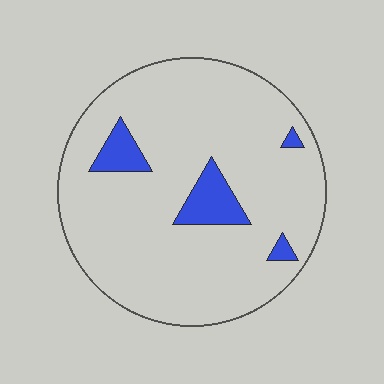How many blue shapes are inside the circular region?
4.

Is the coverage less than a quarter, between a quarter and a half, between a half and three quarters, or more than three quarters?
Less than a quarter.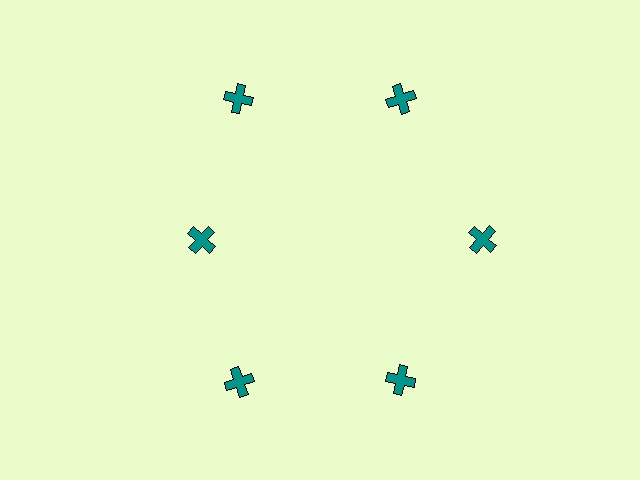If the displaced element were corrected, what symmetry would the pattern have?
It would have 6-fold rotational symmetry — the pattern would map onto itself every 60 degrees.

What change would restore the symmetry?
The symmetry would be restored by moving it outward, back onto the ring so that all 6 crosses sit at equal angles and equal distance from the center.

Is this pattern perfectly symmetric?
No. The 6 teal crosses are arranged in a ring, but one element near the 9 o'clock position is pulled inward toward the center, breaking the 6-fold rotational symmetry.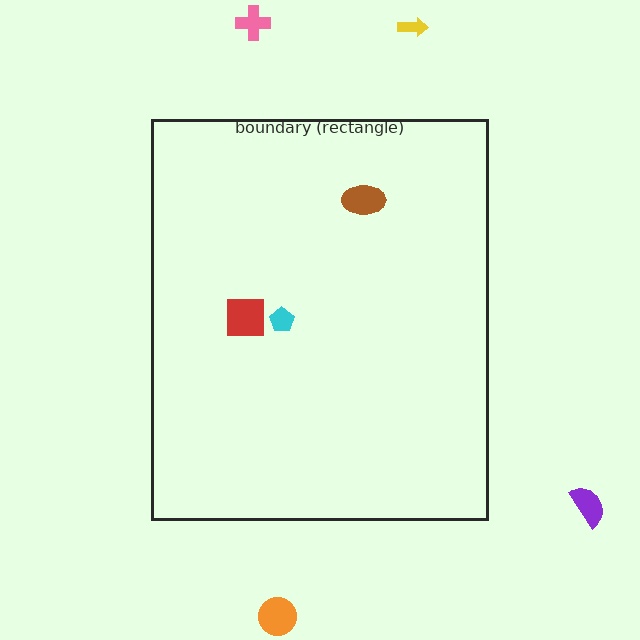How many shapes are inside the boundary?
3 inside, 4 outside.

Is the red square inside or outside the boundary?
Inside.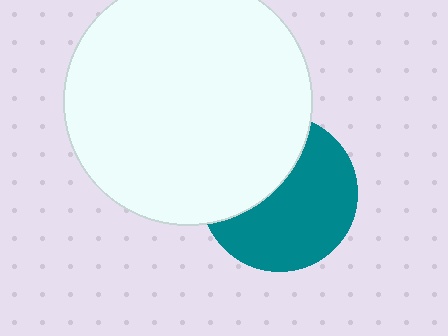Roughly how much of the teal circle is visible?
About half of it is visible (roughly 61%).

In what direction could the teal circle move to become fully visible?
The teal circle could move toward the lower-right. That would shift it out from behind the white circle entirely.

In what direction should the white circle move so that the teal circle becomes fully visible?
The white circle should move toward the upper-left. That is the shortest direction to clear the overlap and leave the teal circle fully visible.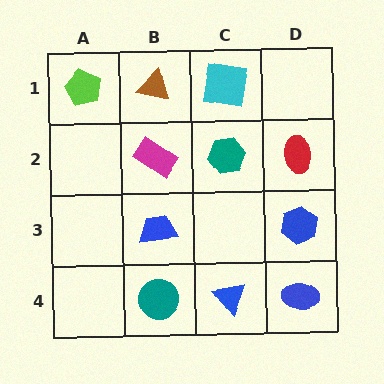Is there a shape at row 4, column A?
No, that cell is empty.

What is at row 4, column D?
A blue ellipse.